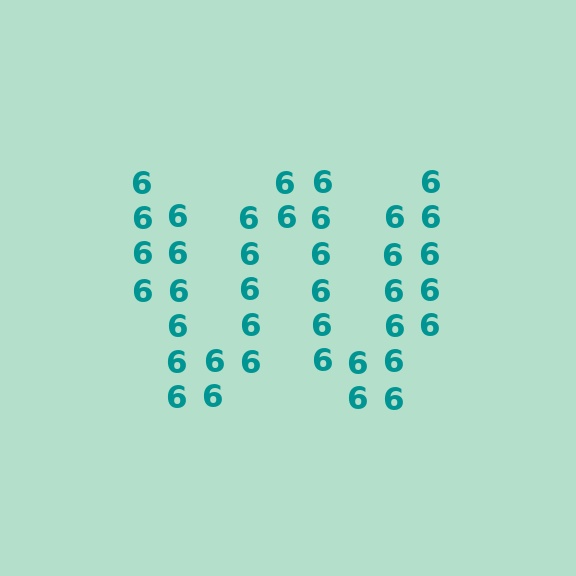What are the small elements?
The small elements are digit 6's.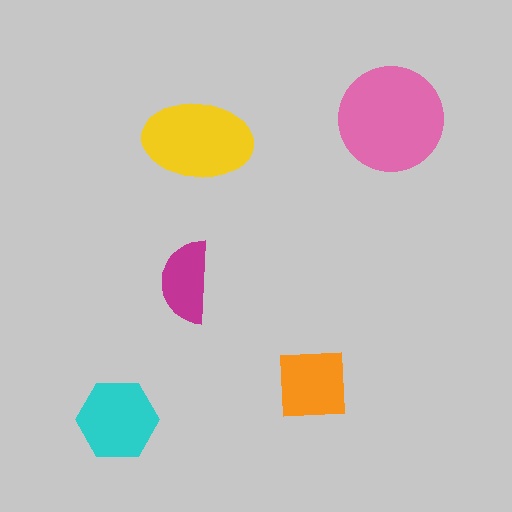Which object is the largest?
The pink circle.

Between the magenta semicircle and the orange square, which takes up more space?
The orange square.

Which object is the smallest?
The magenta semicircle.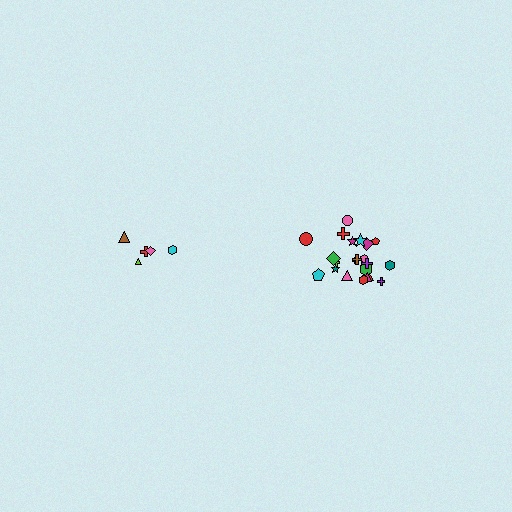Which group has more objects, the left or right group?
The right group.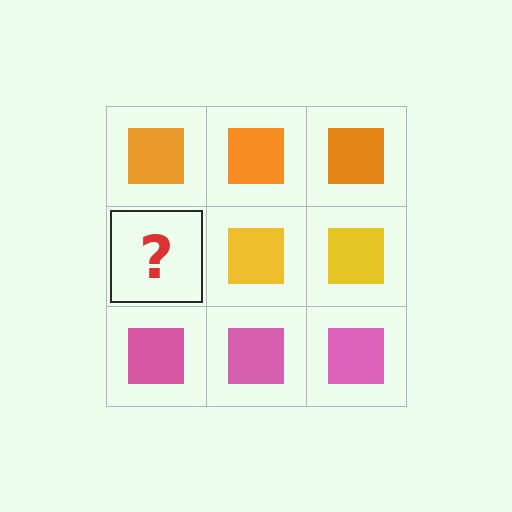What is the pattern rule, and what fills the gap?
The rule is that each row has a consistent color. The gap should be filled with a yellow square.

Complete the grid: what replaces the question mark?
The question mark should be replaced with a yellow square.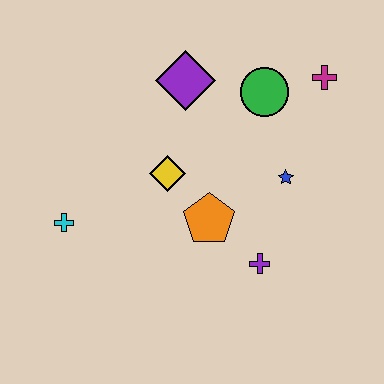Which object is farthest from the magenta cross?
The cyan cross is farthest from the magenta cross.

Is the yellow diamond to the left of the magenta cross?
Yes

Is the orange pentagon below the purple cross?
No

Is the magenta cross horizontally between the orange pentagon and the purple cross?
No